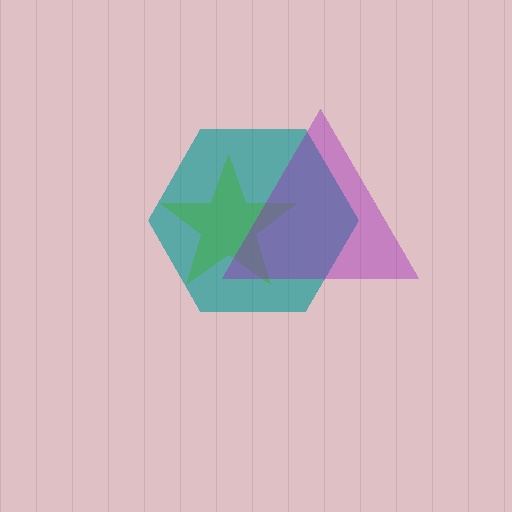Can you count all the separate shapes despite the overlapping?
Yes, there are 3 separate shapes.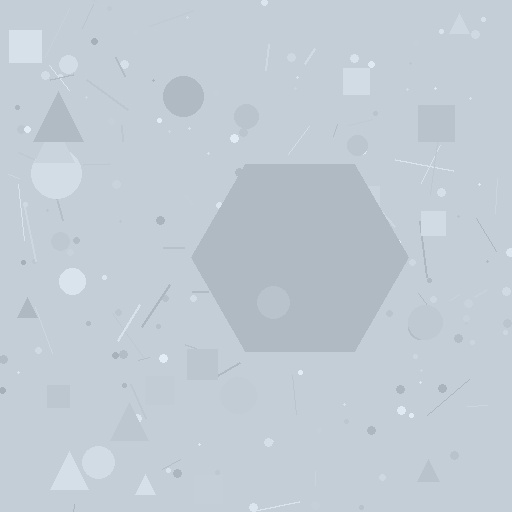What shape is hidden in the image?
A hexagon is hidden in the image.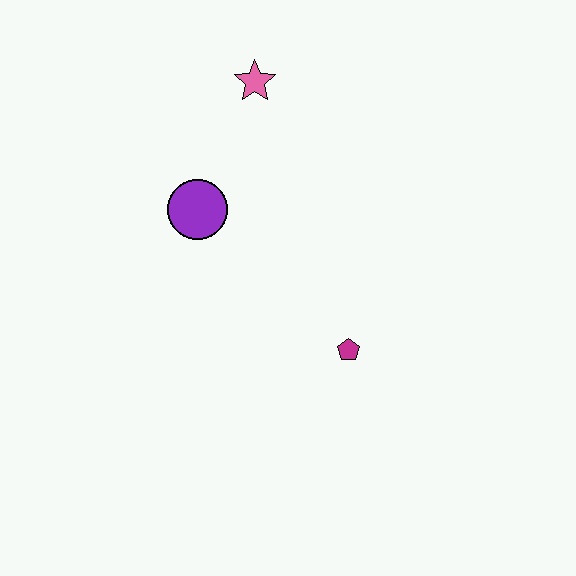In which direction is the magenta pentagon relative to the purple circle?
The magenta pentagon is to the right of the purple circle.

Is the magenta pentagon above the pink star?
No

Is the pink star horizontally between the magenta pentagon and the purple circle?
Yes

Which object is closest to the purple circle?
The pink star is closest to the purple circle.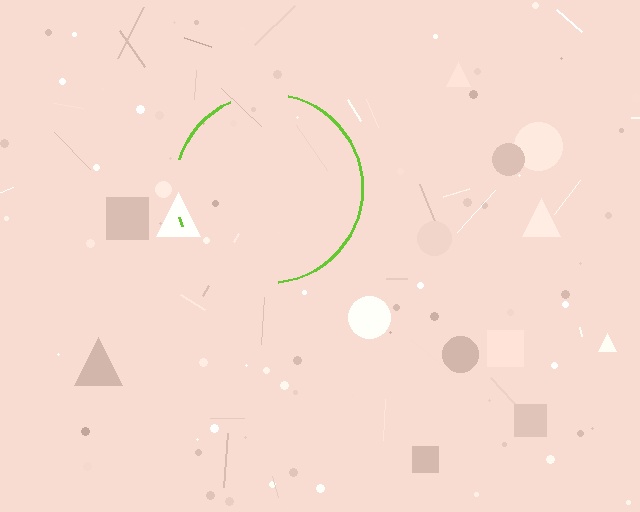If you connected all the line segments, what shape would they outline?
They would outline a circle.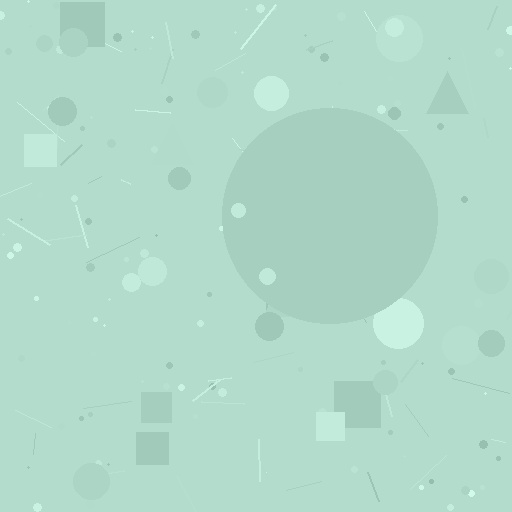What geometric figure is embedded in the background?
A circle is embedded in the background.